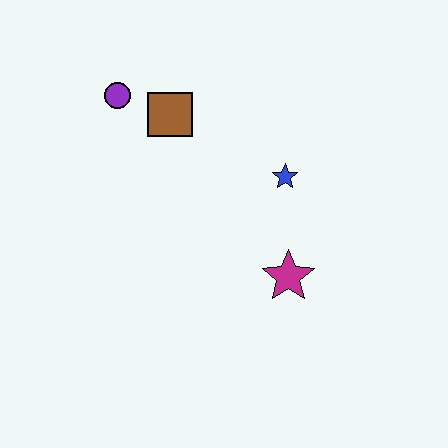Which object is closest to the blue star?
The magenta star is closest to the blue star.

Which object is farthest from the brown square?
The magenta star is farthest from the brown square.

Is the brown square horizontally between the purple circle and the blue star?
Yes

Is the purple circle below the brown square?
No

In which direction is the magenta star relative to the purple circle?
The magenta star is below the purple circle.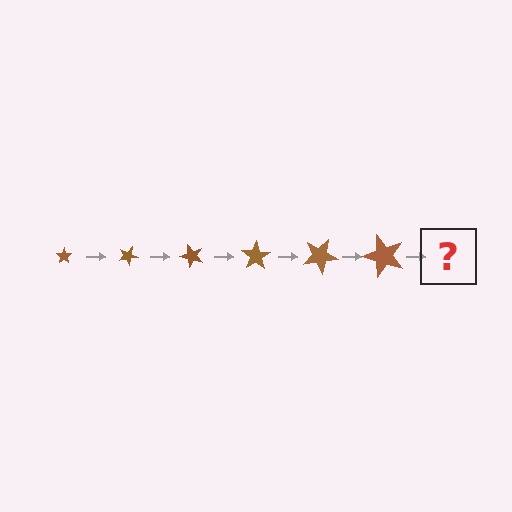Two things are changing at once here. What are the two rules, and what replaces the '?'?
The two rules are that the star grows larger each step and it rotates 25 degrees each step. The '?' should be a star, larger than the previous one and rotated 150 degrees from the start.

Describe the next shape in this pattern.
It should be a star, larger than the previous one and rotated 150 degrees from the start.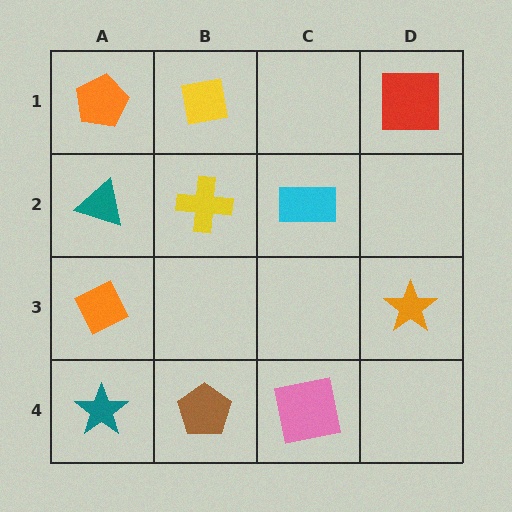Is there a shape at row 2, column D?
No, that cell is empty.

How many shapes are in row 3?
2 shapes.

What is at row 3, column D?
An orange star.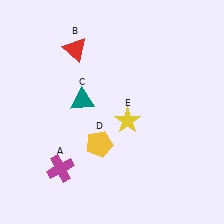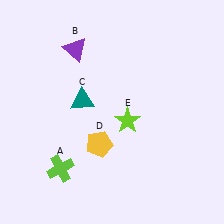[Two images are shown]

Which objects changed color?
A changed from magenta to lime. B changed from red to purple. E changed from yellow to lime.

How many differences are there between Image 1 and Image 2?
There are 3 differences between the two images.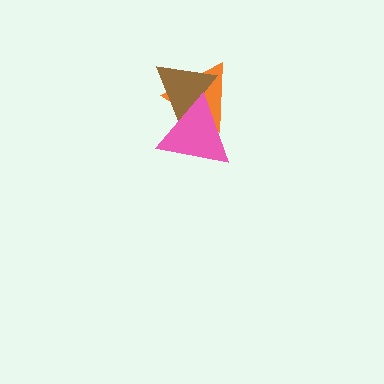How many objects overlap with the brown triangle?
2 objects overlap with the brown triangle.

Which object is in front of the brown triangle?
The pink triangle is in front of the brown triangle.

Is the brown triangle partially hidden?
Yes, it is partially covered by another shape.